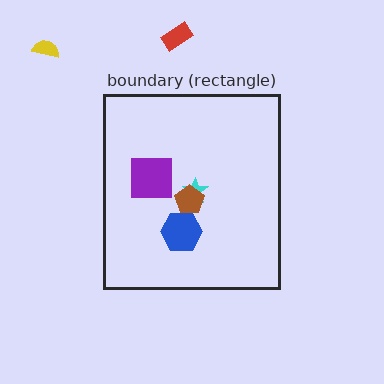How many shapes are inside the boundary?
4 inside, 2 outside.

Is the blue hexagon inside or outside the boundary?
Inside.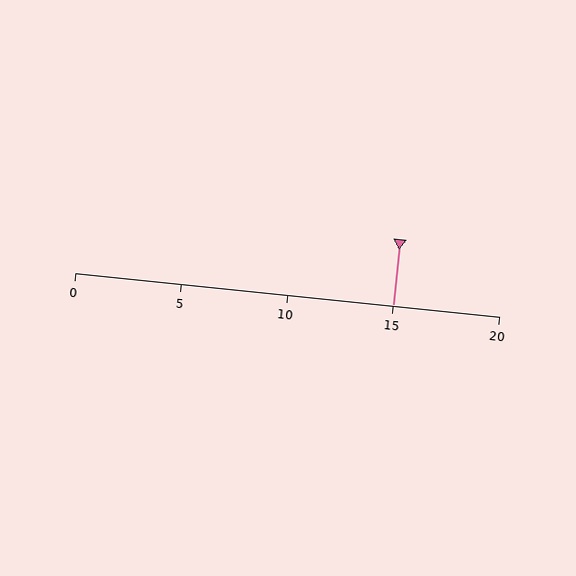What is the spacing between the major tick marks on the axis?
The major ticks are spaced 5 apart.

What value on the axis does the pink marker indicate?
The marker indicates approximately 15.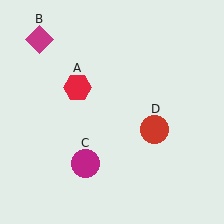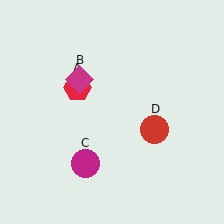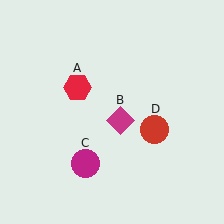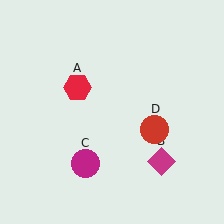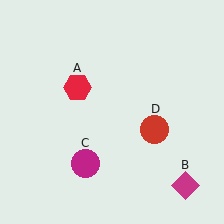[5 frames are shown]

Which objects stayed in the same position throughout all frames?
Red hexagon (object A) and magenta circle (object C) and red circle (object D) remained stationary.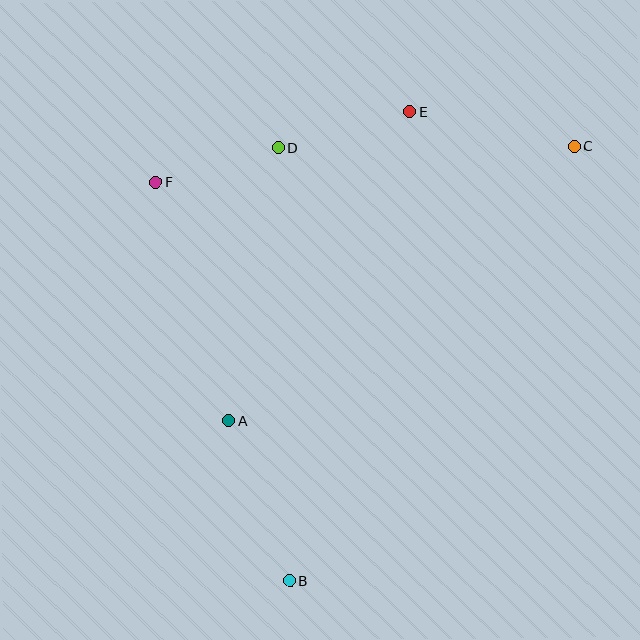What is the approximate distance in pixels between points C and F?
The distance between C and F is approximately 421 pixels.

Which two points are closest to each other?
Points D and F are closest to each other.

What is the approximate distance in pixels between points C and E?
The distance between C and E is approximately 168 pixels.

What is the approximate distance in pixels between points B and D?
The distance between B and D is approximately 433 pixels.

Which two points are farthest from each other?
Points B and C are farthest from each other.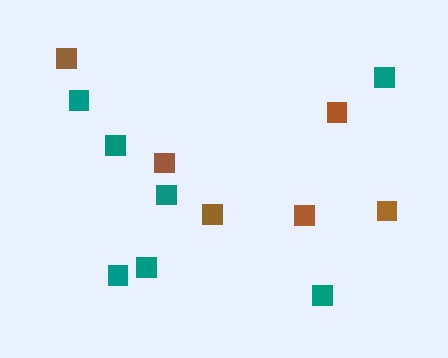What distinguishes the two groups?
There are 2 groups: one group of brown squares (6) and one group of teal squares (7).